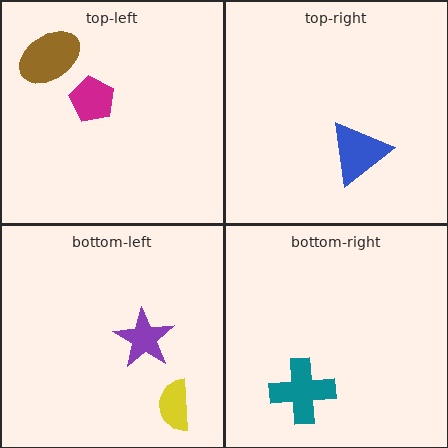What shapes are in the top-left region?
The brown ellipse, the magenta pentagon.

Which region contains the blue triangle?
The top-right region.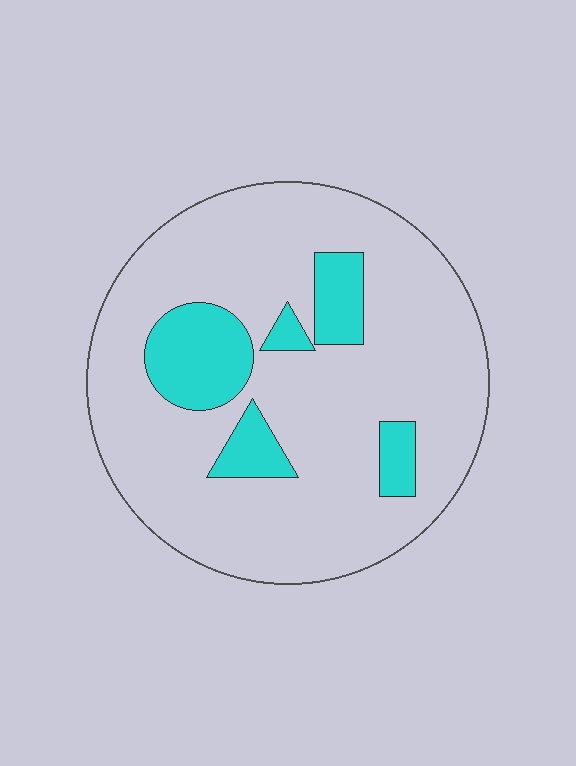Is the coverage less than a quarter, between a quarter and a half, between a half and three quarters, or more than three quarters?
Less than a quarter.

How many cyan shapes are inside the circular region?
5.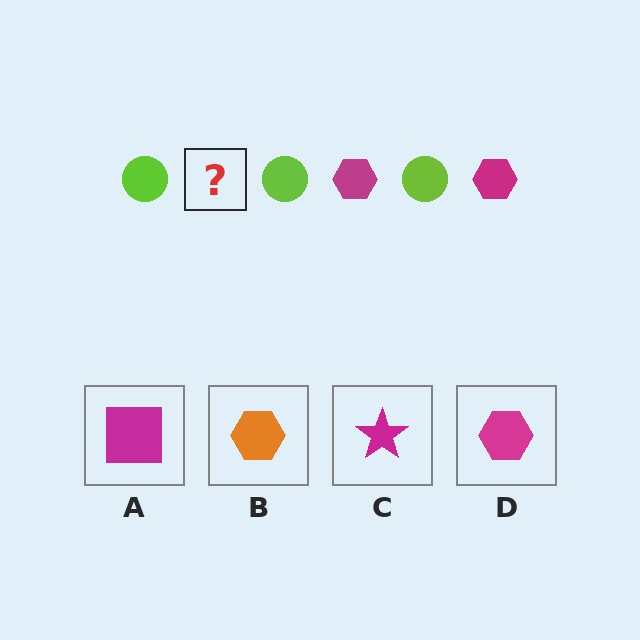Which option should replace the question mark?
Option D.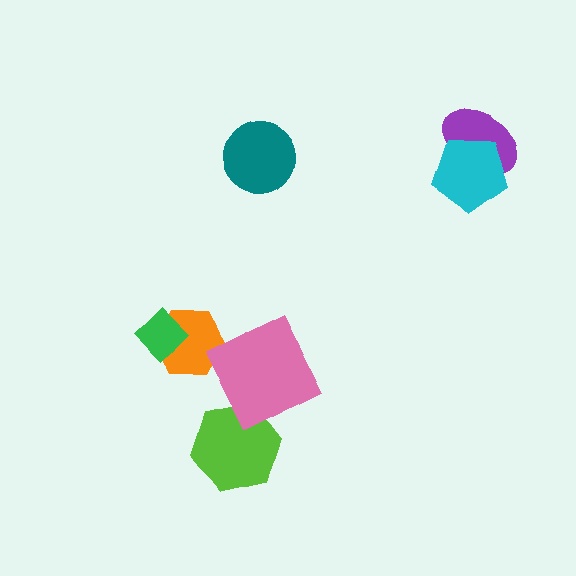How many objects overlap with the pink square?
1 object overlaps with the pink square.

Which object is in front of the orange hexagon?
The green diamond is in front of the orange hexagon.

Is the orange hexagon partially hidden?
Yes, it is partially covered by another shape.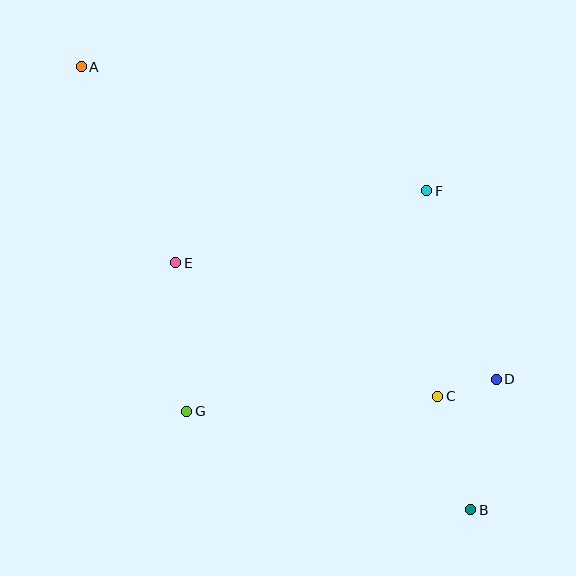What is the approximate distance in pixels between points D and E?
The distance between D and E is approximately 341 pixels.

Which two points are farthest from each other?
Points A and B are farthest from each other.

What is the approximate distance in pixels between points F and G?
The distance between F and G is approximately 326 pixels.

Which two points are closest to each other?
Points C and D are closest to each other.